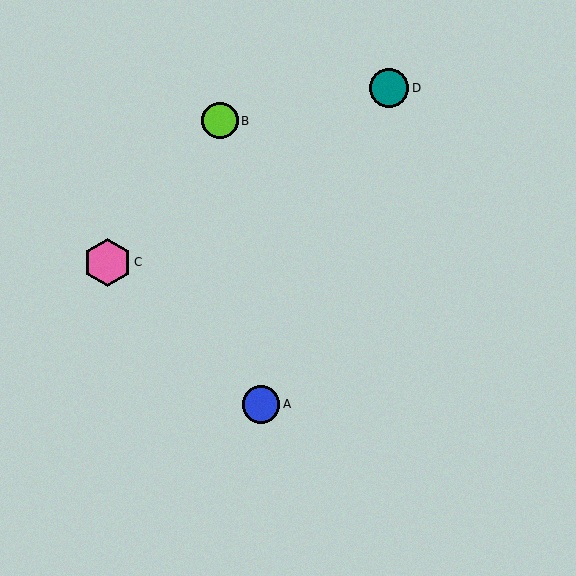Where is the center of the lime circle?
The center of the lime circle is at (220, 121).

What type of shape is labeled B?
Shape B is a lime circle.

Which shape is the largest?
The pink hexagon (labeled C) is the largest.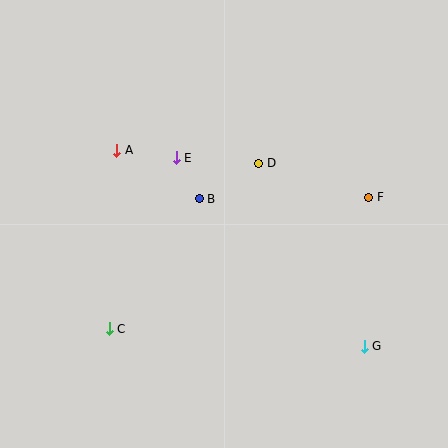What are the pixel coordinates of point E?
Point E is at (176, 158).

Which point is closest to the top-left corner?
Point A is closest to the top-left corner.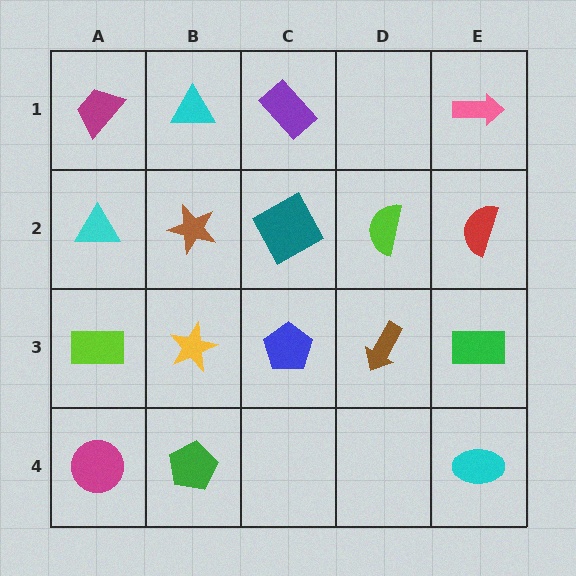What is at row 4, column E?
A cyan ellipse.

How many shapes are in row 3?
5 shapes.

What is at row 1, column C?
A purple rectangle.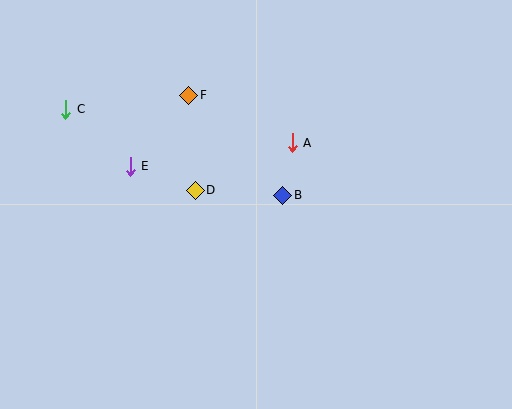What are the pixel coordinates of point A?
Point A is at (292, 143).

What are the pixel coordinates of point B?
Point B is at (283, 195).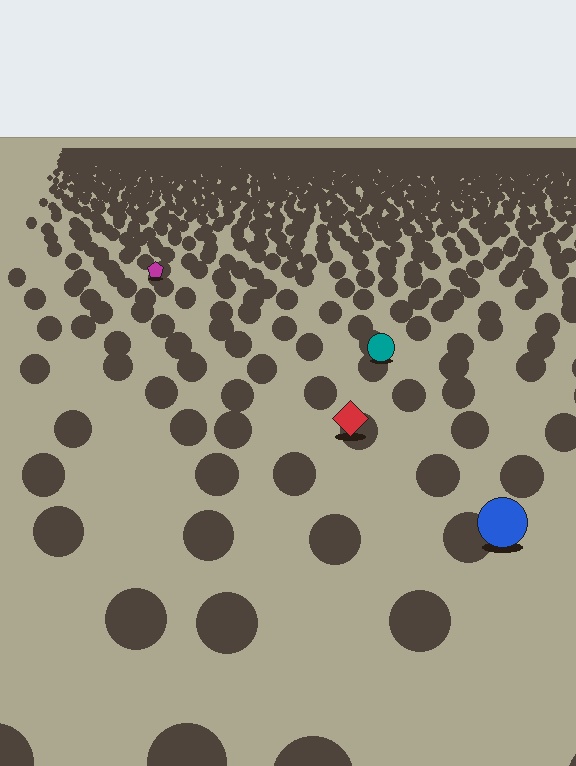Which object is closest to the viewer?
The blue circle is closest. The texture marks near it are larger and more spread out.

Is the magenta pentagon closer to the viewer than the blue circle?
No. The blue circle is closer — you can tell from the texture gradient: the ground texture is coarser near it.